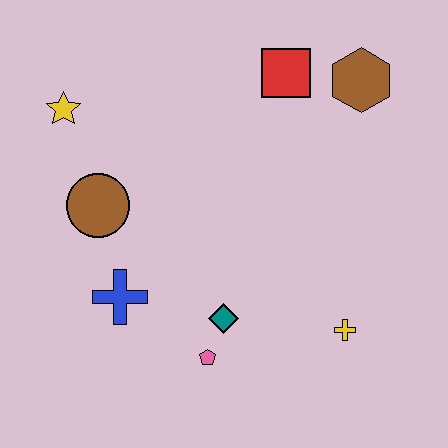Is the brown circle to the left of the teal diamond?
Yes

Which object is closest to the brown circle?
The blue cross is closest to the brown circle.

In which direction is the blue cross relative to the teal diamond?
The blue cross is to the left of the teal diamond.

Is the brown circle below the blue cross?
No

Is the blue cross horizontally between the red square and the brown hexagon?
No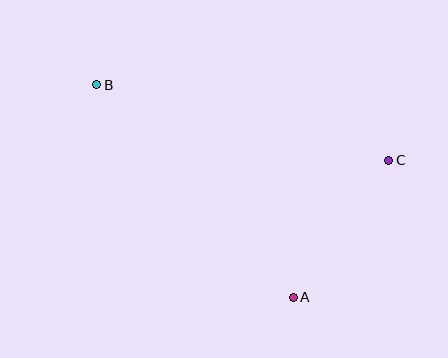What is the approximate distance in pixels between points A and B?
The distance between A and B is approximately 290 pixels.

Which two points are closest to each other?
Points A and C are closest to each other.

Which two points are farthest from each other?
Points B and C are farthest from each other.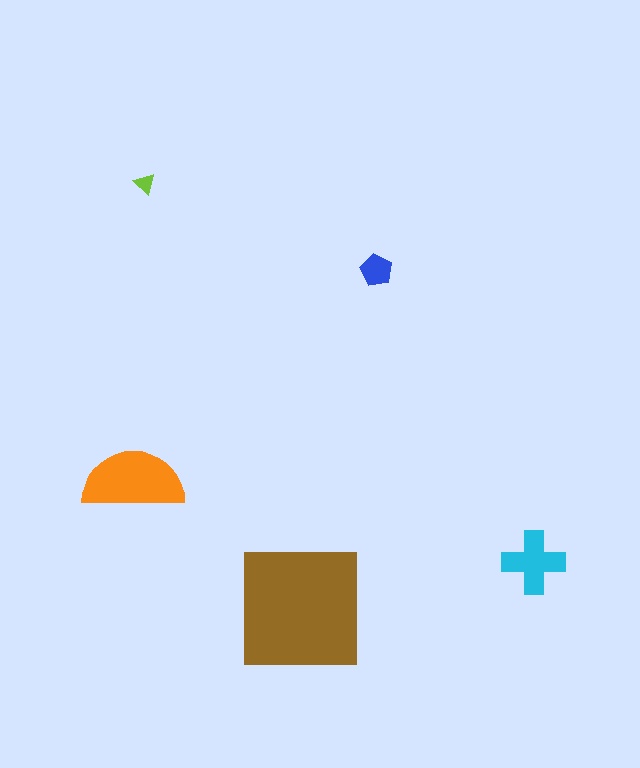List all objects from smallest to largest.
The lime triangle, the blue pentagon, the cyan cross, the orange semicircle, the brown square.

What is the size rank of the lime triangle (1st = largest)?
5th.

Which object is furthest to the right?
The cyan cross is rightmost.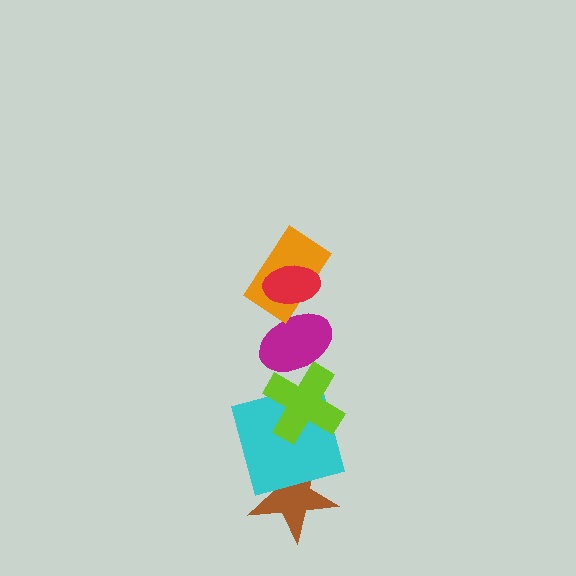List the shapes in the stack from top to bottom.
From top to bottom: the red ellipse, the orange rectangle, the magenta ellipse, the lime cross, the cyan square, the brown star.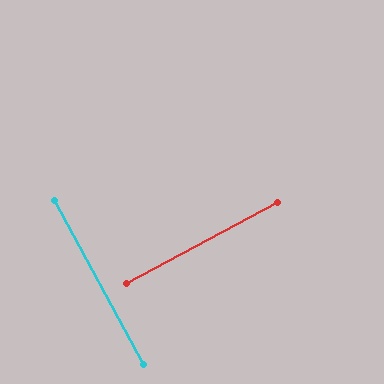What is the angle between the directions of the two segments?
Approximately 90 degrees.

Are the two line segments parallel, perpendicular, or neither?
Perpendicular — they meet at approximately 90°.